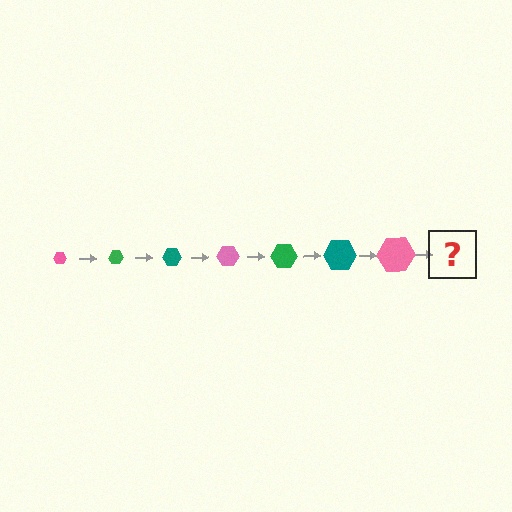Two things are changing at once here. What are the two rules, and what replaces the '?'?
The two rules are that the hexagon grows larger each step and the color cycles through pink, green, and teal. The '?' should be a green hexagon, larger than the previous one.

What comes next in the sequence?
The next element should be a green hexagon, larger than the previous one.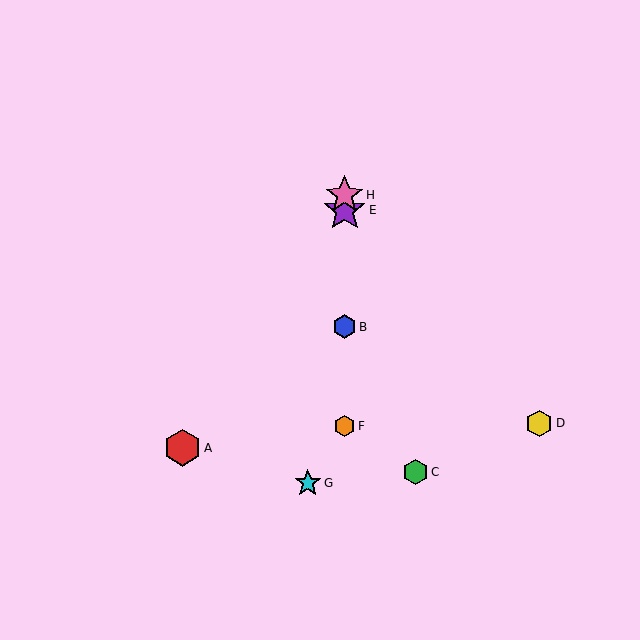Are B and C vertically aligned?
No, B is at x≈345 and C is at x≈416.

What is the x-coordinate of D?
Object D is at x≈539.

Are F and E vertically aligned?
Yes, both are at x≈345.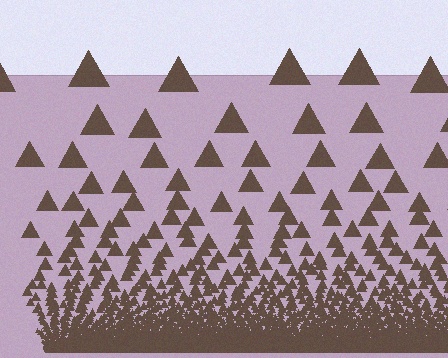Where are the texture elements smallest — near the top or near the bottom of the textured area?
Near the bottom.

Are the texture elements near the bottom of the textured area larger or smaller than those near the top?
Smaller. The gradient is inverted — elements near the bottom are smaller and denser.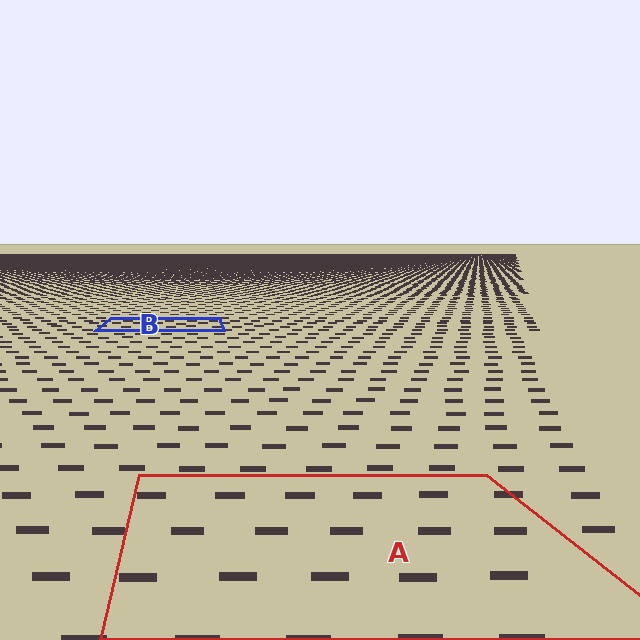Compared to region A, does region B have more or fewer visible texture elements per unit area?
Region B has more texture elements per unit area — they are packed more densely because it is farther away.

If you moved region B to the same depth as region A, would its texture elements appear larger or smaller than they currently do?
They would appear larger. At a closer depth, the same texture elements are projected at a bigger on-screen size.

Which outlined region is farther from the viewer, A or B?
Region B is farther from the viewer — the texture elements inside it appear smaller and more densely packed.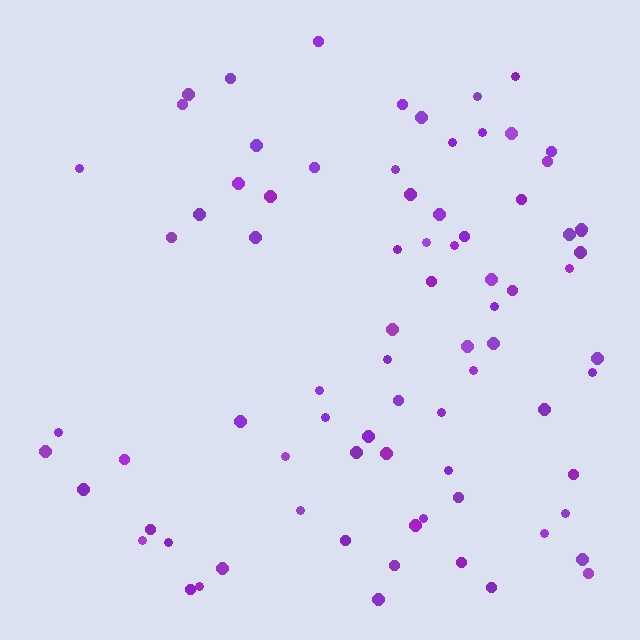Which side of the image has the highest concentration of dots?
The right.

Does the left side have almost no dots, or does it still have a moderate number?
Still a moderate number, just noticeably fewer than the right.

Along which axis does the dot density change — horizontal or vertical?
Horizontal.